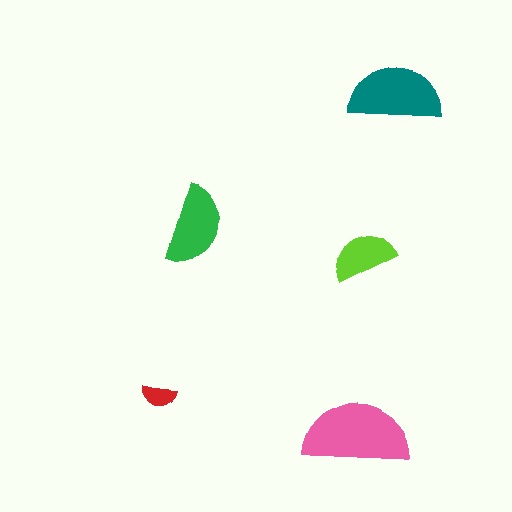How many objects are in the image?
There are 5 objects in the image.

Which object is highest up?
The teal semicircle is topmost.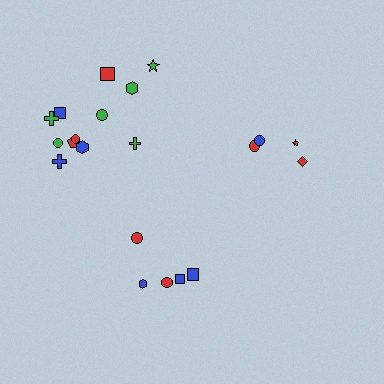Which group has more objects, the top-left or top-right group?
The top-left group.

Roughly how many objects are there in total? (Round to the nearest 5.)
Roughly 20 objects in total.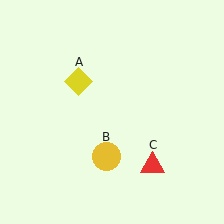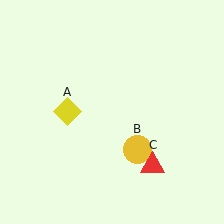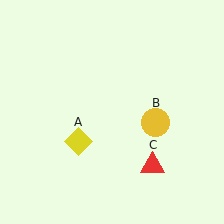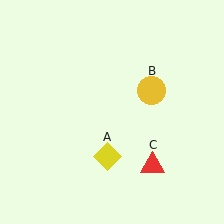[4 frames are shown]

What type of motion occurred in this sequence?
The yellow diamond (object A), yellow circle (object B) rotated counterclockwise around the center of the scene.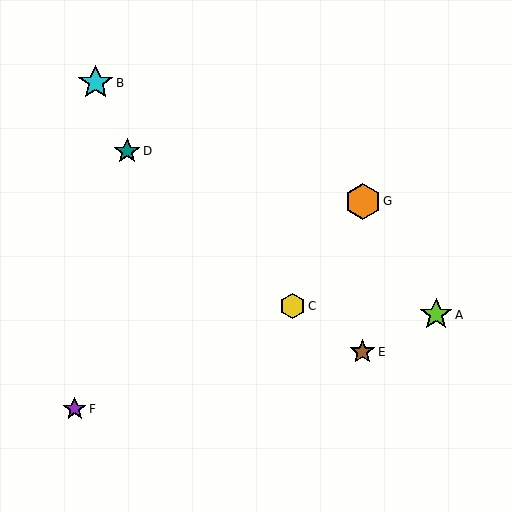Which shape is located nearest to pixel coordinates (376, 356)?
The brown star (labeled E) at (362, 352) is nearest to that location.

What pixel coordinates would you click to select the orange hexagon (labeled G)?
Click at (363, 201) to select the orange hexagon G.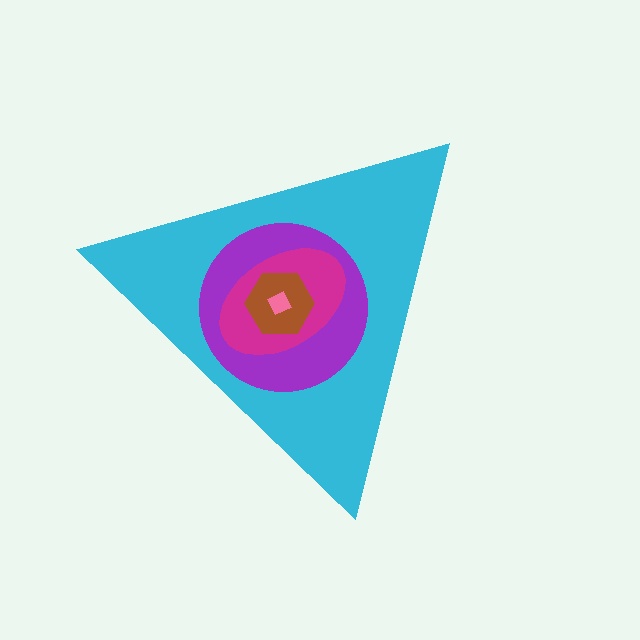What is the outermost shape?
The cyan triangle.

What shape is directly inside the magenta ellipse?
The brown hexagon.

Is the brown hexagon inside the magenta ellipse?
Yes.